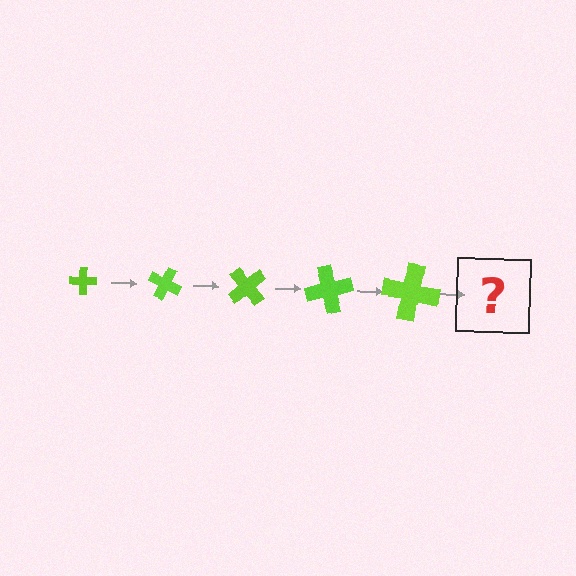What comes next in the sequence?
The next element should be a cross, larger than the previous one and rotated 125 degrees from the start.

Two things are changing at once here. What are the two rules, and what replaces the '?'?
The two rules are that the cross grows larger each step and it rotates 25 degrees each step. The '?' should be a cross, larger than the previous one and rotated 125 degrees from the start.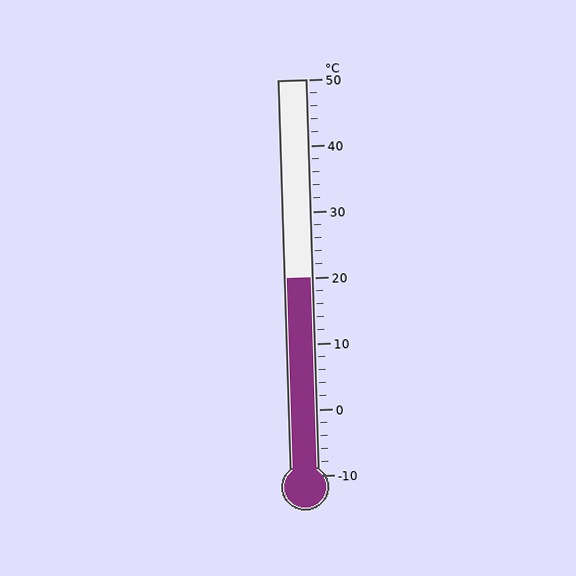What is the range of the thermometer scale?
The thermometer scale ranges from -10°C to 50°C.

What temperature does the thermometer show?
The thermometer shows approximately 20°C.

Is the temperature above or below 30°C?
The temperature is below 30°C.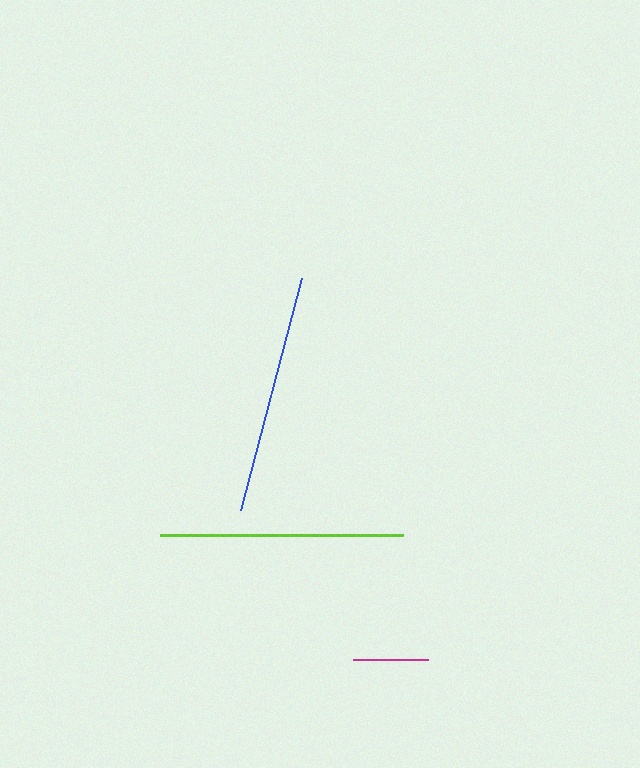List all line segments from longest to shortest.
From longest to shortest: lime, blue, magenta.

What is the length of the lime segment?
The lime segment is approximately 243 pixels long.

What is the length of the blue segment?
The blue segment is approximately 240 pixels long.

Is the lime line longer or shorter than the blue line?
The lime line is longer than the blue line.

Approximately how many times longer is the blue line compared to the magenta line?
The blue line is approximately 3.2 times the length of the magenta line.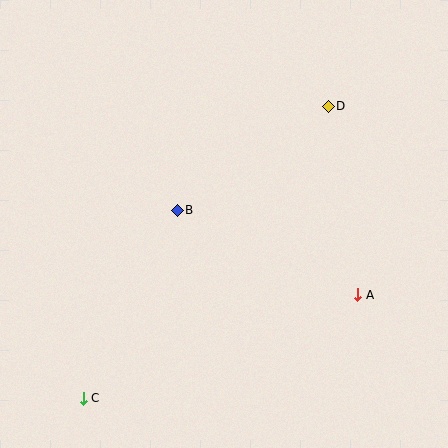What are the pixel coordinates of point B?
Point B is at (177, 210).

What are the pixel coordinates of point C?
Point C is at (83, 398).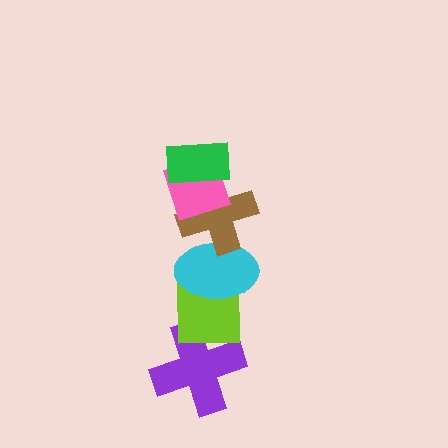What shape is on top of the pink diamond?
The green rectangle is on top of the pink diamond.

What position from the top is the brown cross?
The brown cross is 3rd from the top.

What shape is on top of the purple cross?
The lime square is on top of the purple cross.